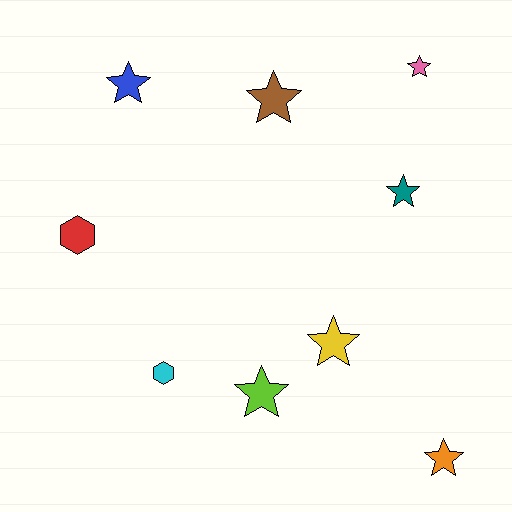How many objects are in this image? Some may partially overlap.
There are 9 objects.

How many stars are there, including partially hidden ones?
There are 7 stars.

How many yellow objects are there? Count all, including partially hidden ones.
There is 1 yellow object.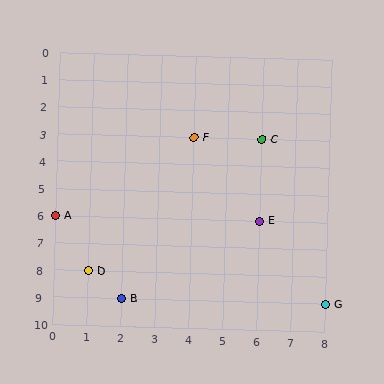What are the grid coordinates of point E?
Point E is at grid coordinates (6, 6).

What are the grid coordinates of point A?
Point A is at grid coordinates (0, 6).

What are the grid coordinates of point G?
Point G is at grid coordinates (8, 9).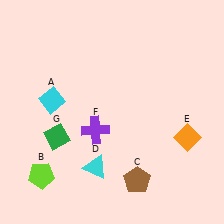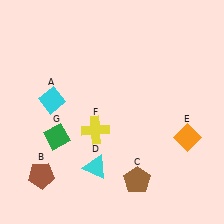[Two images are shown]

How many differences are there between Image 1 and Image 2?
There are 2 differences between the two images.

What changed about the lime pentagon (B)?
In Image 1, B is lime. In Image 2, it changed to brown.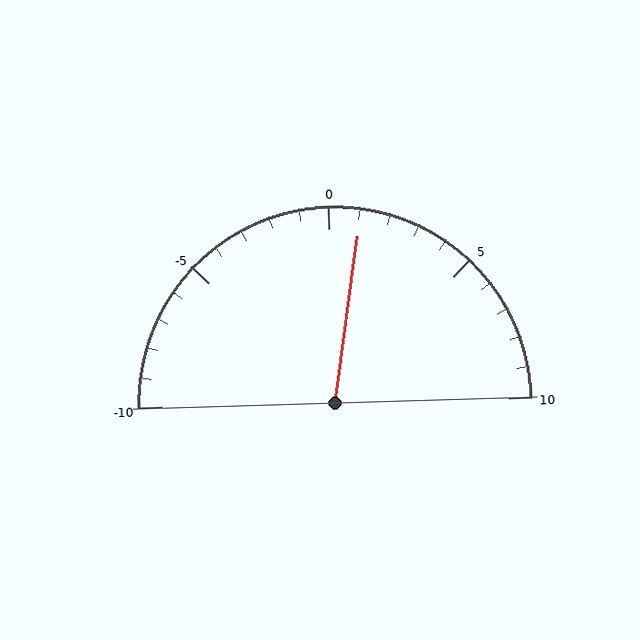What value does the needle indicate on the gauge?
The needle indicates approximately 1.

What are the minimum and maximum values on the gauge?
The gauge ranges from -10 to 10.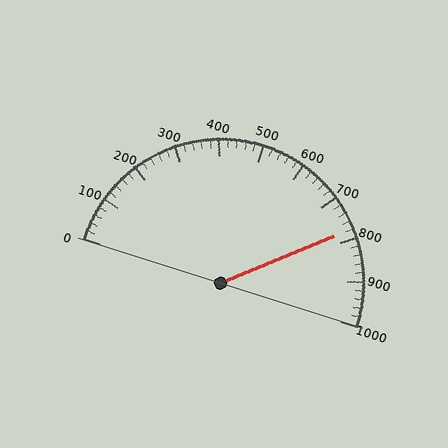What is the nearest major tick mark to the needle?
The nearest major tick mark is 800.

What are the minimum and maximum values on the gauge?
The gauge ranges from 0 to 1000.